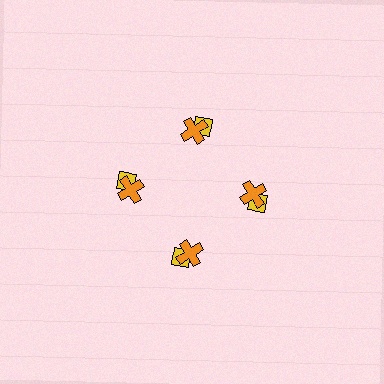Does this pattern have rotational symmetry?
Yes, this pattern has 4-fold rotational symmetry. It looks the same after rotating 90 degrees around the center.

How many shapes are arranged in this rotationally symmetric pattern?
There are 8 shapes, arranged in 4 groups of 2.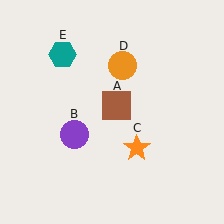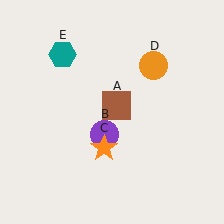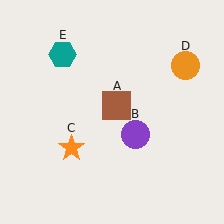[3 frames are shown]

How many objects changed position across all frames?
3 objects changed position: purple circle (object B), orange star (object C), orange circle (object D).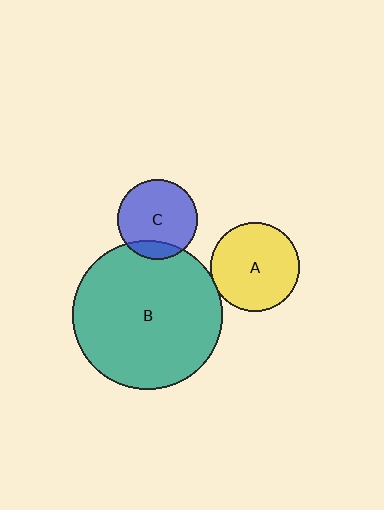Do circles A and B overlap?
Yes.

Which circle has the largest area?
Circle B (teal).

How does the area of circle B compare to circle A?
Approximately 2.8 times.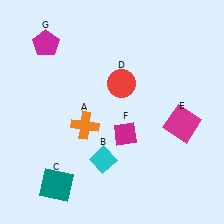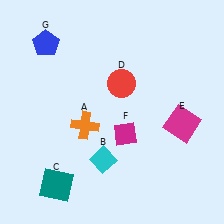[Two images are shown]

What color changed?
The pentagon (G) changed from magenta in Image 1 to blue in Image 2.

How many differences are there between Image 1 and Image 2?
There is 1 difference between the two images.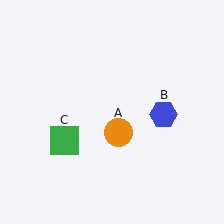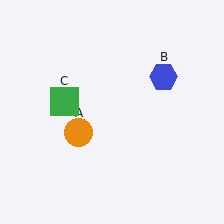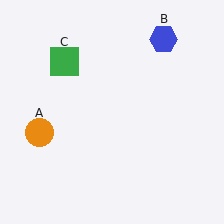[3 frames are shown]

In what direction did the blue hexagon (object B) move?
The blue hexagon (object B) moved up.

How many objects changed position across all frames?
3 objects changed position: orange circle (object A), blue hexagon (object B), green square (object C).